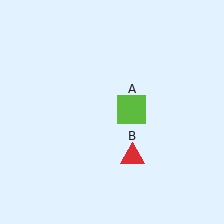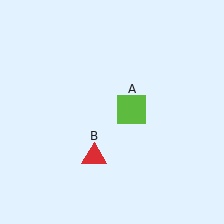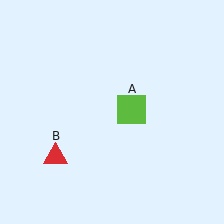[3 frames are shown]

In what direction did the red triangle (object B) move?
The red triangle (object B) moved left.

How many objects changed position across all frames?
1 object changed position: red triangle (object B).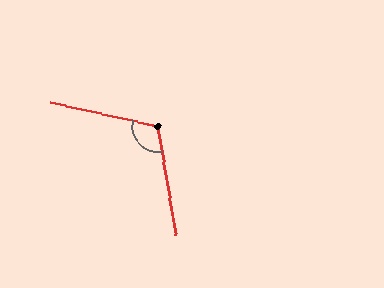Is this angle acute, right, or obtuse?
It is obtuse.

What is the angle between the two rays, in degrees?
Approximately 112 degrees.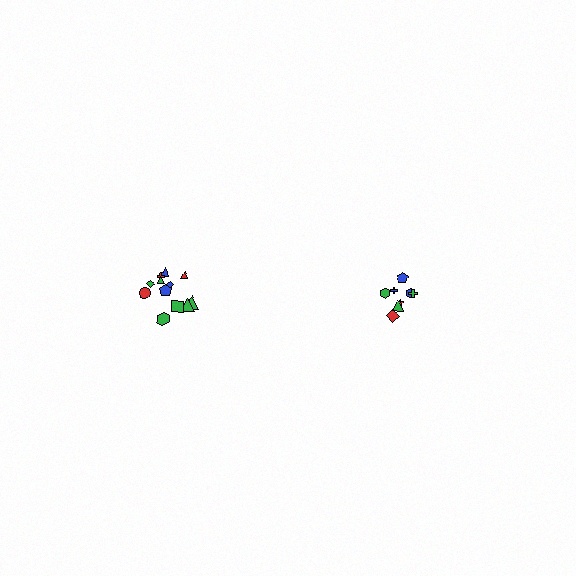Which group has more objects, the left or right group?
The left group.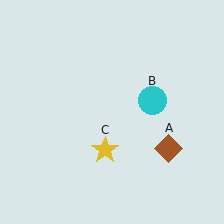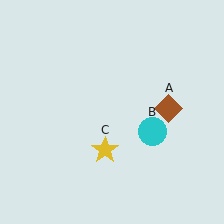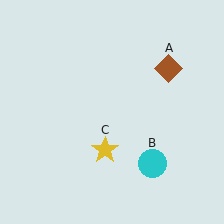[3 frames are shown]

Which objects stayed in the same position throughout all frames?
Yellow star (object C) remained stationary.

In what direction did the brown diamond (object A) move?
The brown diamond (object A) moved up.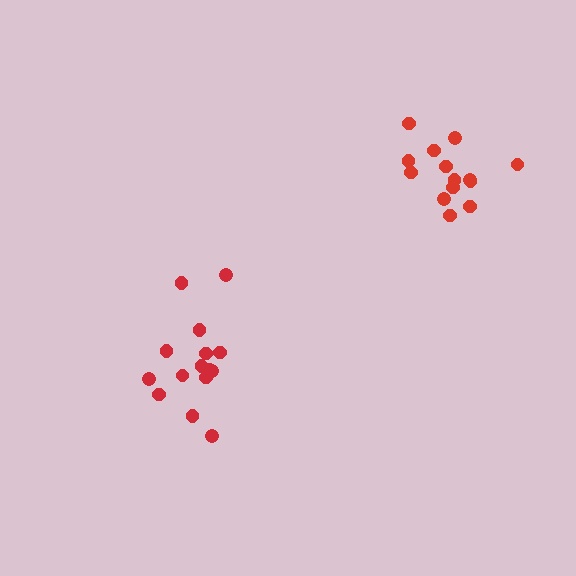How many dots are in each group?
Group 1: 15 dots, Group 2: 14 dots (29 total).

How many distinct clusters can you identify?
There are 2 distinct clusters.